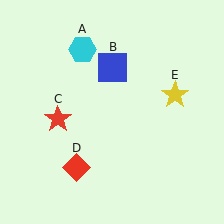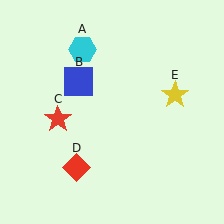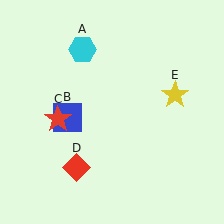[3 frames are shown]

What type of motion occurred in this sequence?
The blue square (object B) rotated counterclockwise around the center of the scene.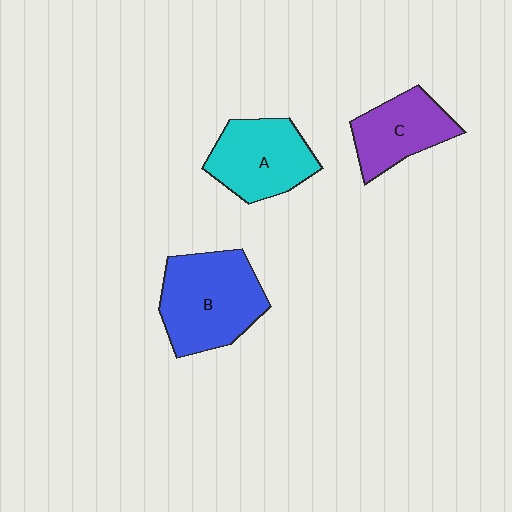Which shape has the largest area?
Shape B (blue).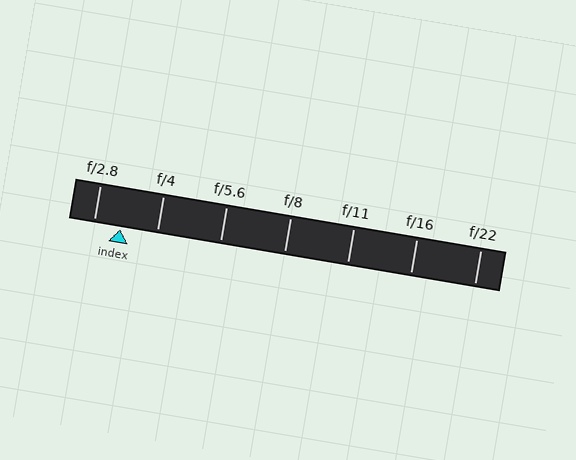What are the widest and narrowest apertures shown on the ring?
The widest aperture shown is f/2.8 and the narrowest is f/22.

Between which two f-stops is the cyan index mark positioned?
The index mark is between f/2.8 and f/4.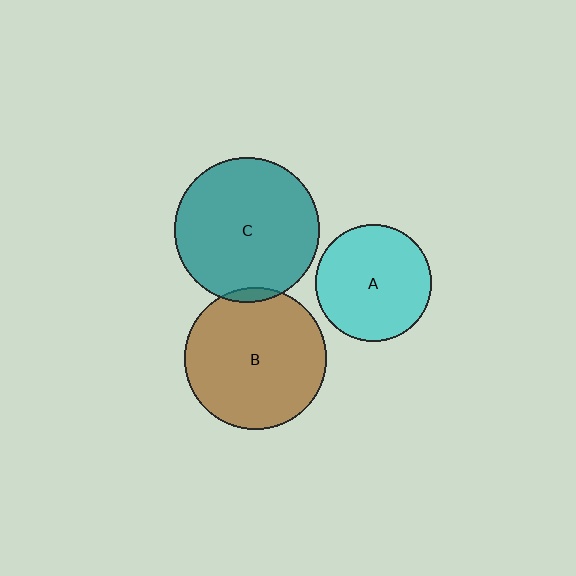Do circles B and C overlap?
Yes.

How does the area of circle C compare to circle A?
Approximately 1.5 times.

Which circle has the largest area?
Circle C (teal).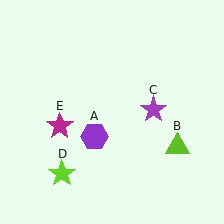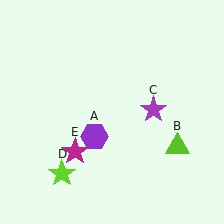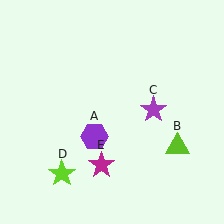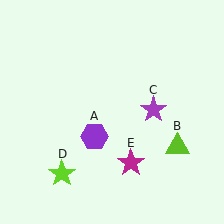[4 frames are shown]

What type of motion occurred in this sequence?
The magenta star (object E) rotated counterclockwise around the center of the scene.